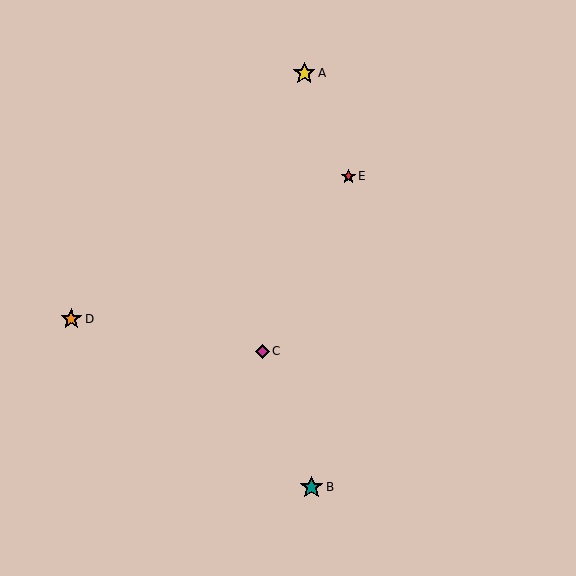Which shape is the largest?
The teal star (labeled B) is the largest.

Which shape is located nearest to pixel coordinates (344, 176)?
The red star (labeled E) at (348, 176) is nearest to that location.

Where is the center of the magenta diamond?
The center of the magenta diamond is at (262, 351).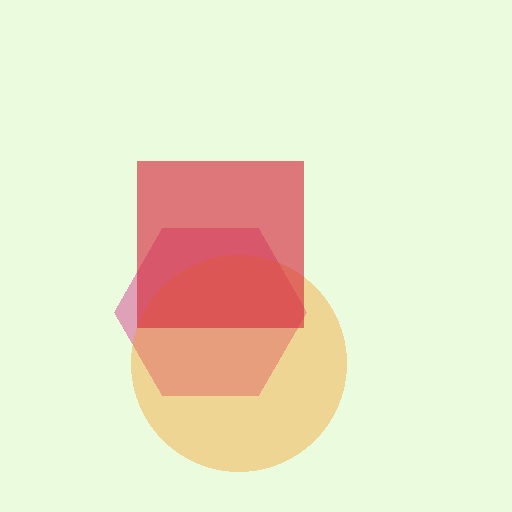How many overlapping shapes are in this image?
There are 3 overlapping shapes in the image.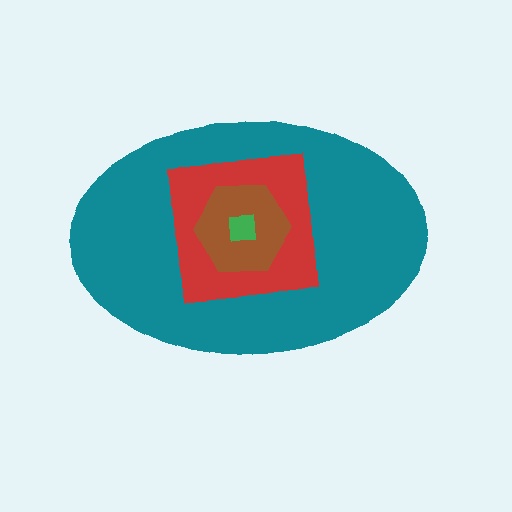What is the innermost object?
The green square.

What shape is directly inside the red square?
The brown hexagon.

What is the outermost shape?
The teal ellipse.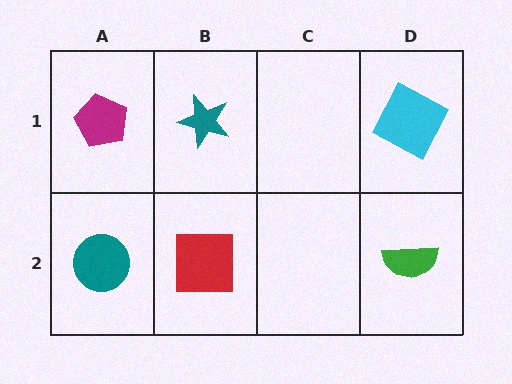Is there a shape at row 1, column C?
No, that cell is empty.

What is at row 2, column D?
A green semicircle.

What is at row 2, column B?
A red square.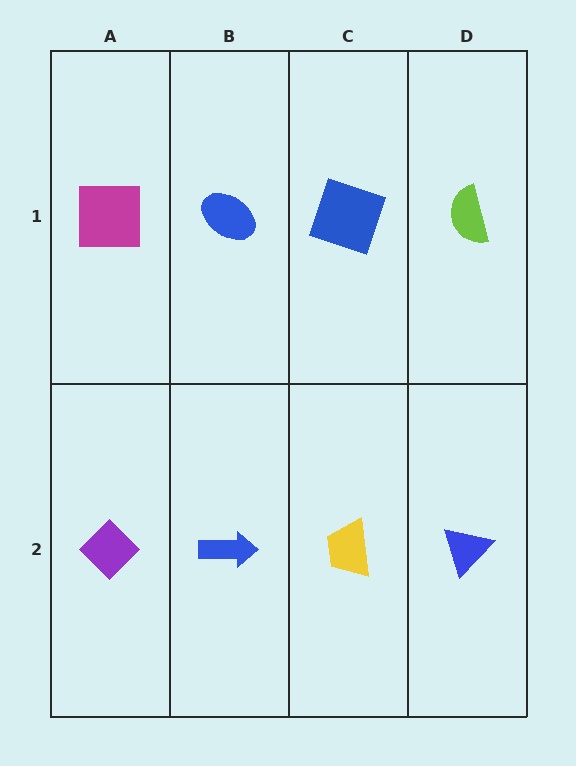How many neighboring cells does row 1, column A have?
2.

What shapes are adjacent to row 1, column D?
A blue triangle (row 2, column D), a blue square (row 1, column C).